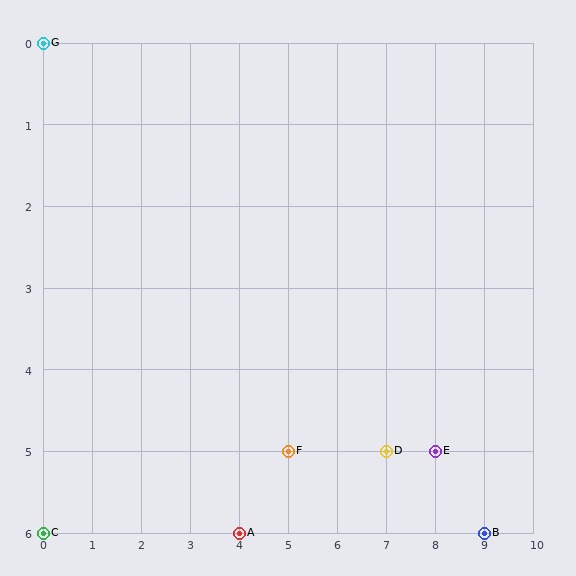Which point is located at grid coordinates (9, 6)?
Point B is at (9, 6).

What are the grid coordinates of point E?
Point E is at grid coordinates (8, 5).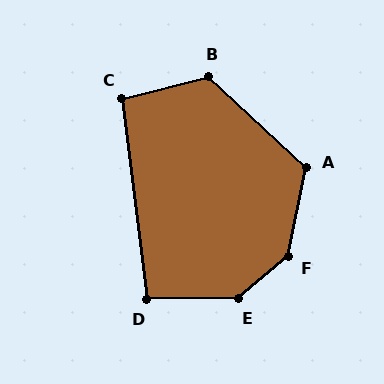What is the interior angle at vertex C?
Approximately 97 degrees (obtuse).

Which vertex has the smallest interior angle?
D, at approximately 97 degrees.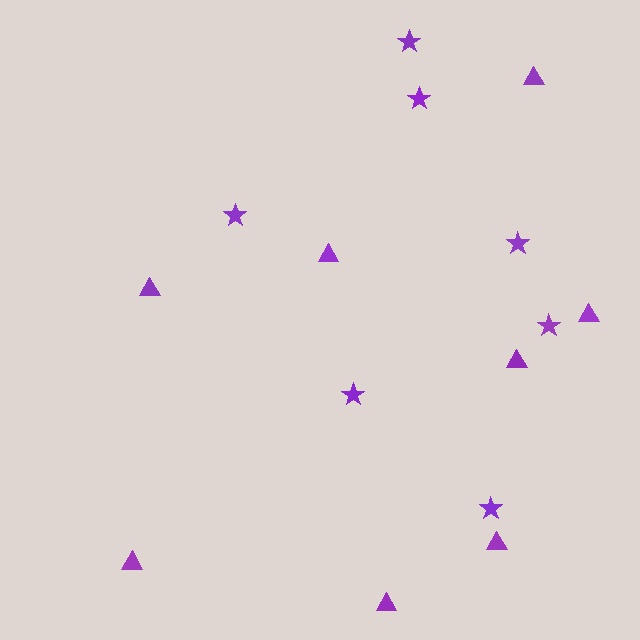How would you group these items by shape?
There are 2 groups: one group of triangles (8) and one group of stars (7).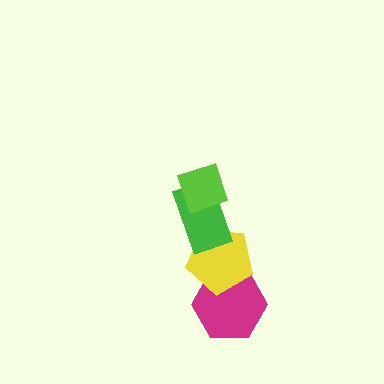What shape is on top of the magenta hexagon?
The yellow pentagon is on top of the magenta hexagon.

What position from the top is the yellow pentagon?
The yellow pentagon is 3rd from the top.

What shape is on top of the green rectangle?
The lime diamond is on top of the green rectangle.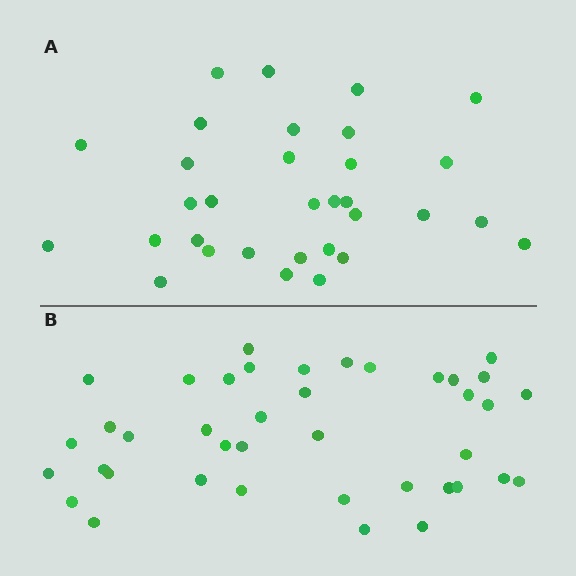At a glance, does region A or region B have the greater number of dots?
Region B (the bottom region) has more dots.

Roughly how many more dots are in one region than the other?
Region B has roughly 8 or so more dots than region A.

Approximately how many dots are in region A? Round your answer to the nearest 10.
About 30 dots. (The exact count is 32, which rounds to 30.)